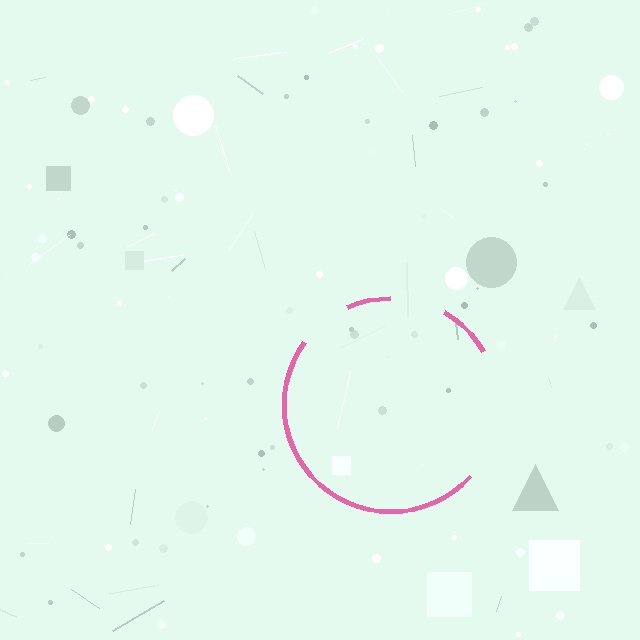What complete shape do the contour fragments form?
The contour fragments form a circle.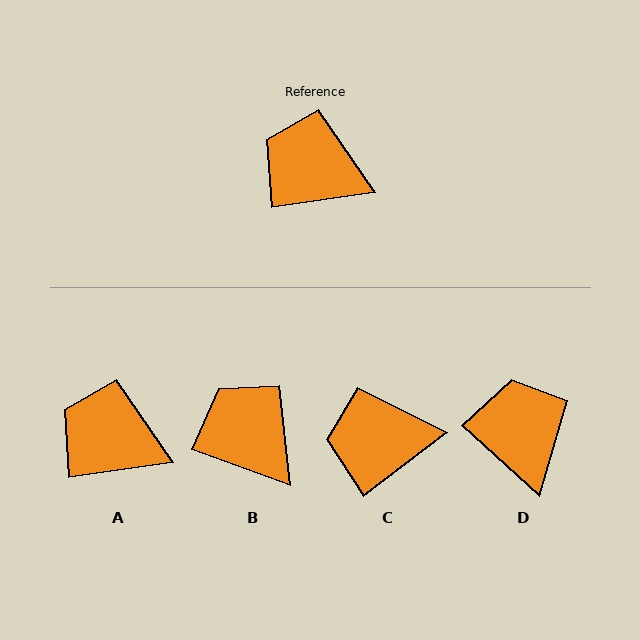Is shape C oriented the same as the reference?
No, it is off by about 29 degrees.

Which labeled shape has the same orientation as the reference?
A.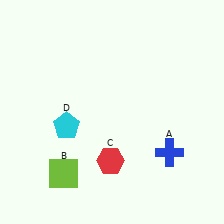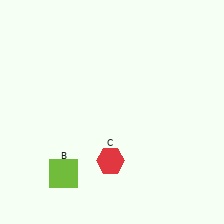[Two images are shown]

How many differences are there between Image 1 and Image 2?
There are 2 differences between the two images.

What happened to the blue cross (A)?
The blue cross (A) was removed in Image 2. It was in the bottom-right area of Image 1.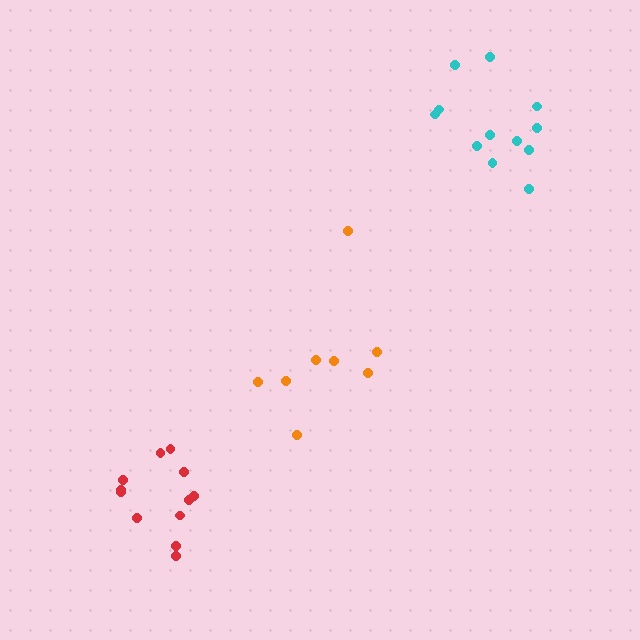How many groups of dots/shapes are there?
There are 3 groups.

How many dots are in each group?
Group 1: 8 dots, Group 2: 12 dots, Group 3: 12 dots (32 total).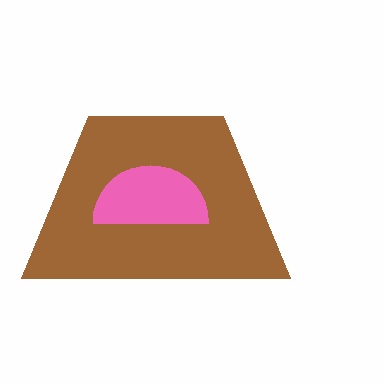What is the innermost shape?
The pink semicircle.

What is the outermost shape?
The brown trapezoid.